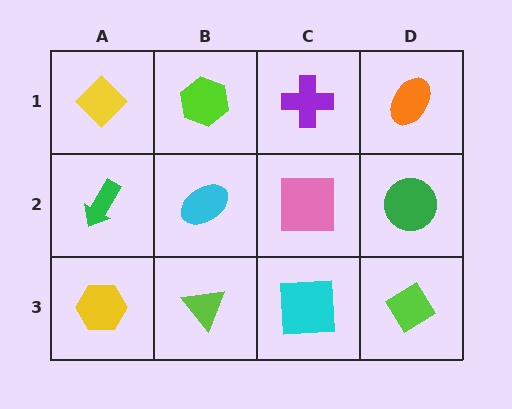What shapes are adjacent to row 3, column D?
A green circle (row 2, column D), a cyan square (row 3, column C).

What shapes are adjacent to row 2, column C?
A purple cross (row 1, column C), a cyan square (row 3, column C), a cyan ellipse (row 2, column B), a green circle (row 2, column D).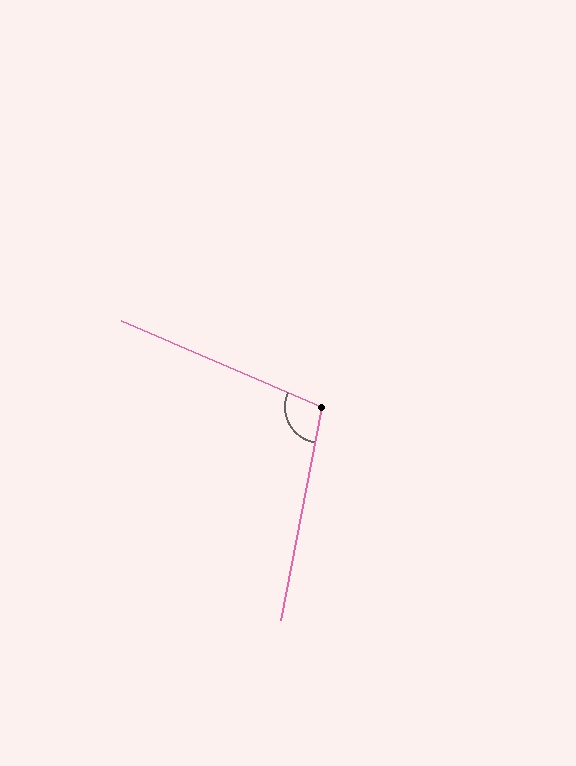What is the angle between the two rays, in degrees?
Approximately 102 degrees.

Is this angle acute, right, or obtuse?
It is obtuse.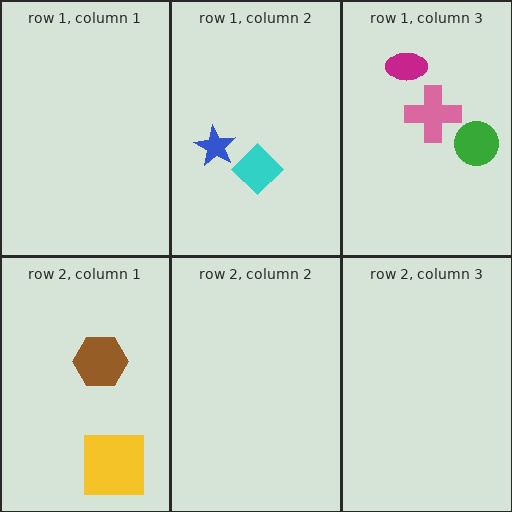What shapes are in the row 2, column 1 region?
The yellow square, the brown hexagon.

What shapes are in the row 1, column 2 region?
The cyan diamond, the blue star.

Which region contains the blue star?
The row 1, column 2 region.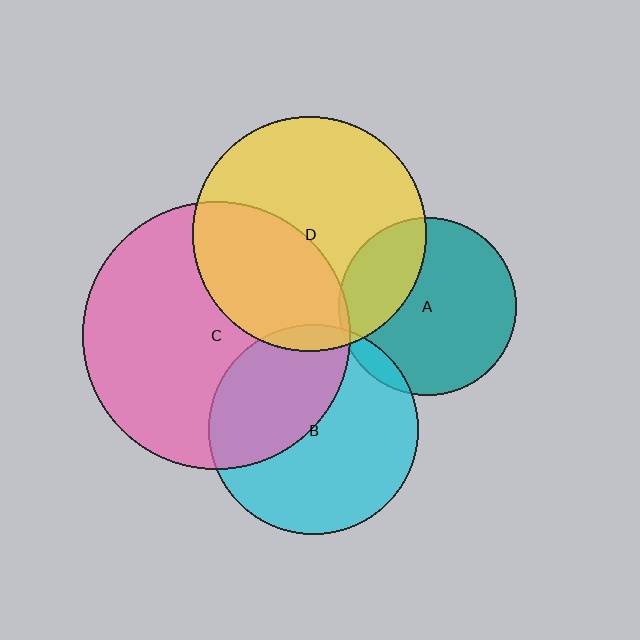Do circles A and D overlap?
Yes.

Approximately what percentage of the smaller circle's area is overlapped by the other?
Approximately 30%.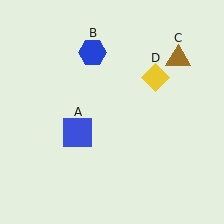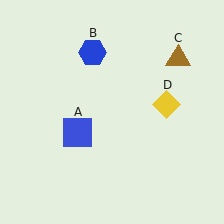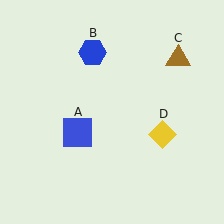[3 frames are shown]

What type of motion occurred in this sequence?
The yellow diamond (object D) rotated clockwise around the center of the scene.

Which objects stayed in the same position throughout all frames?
Blue square (object A) and blue hexagon (object B) and brown triangle (object C) remained stationary.